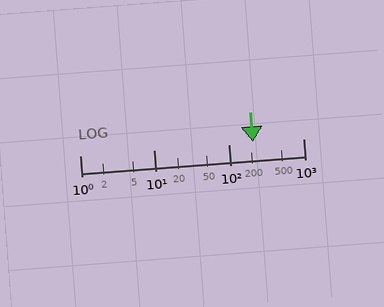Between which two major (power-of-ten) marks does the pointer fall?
The pointer is between 100 and 1000.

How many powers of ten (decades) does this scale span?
The scale spans 3 decades, from 1 to 1000.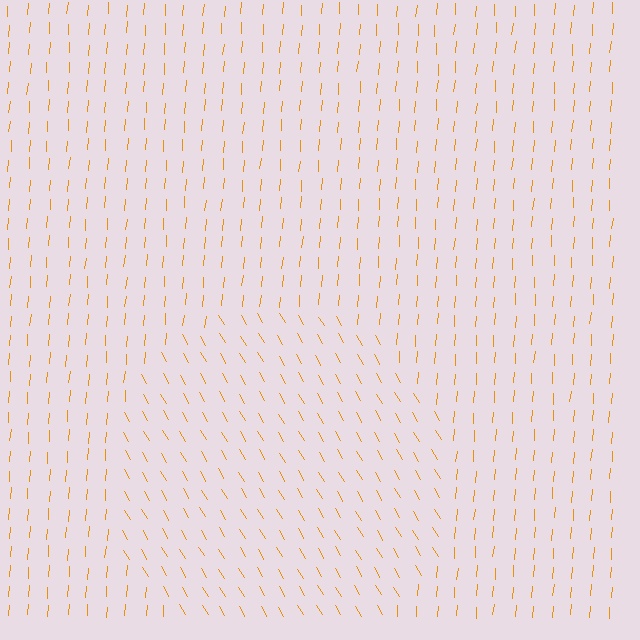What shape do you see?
I see a circle.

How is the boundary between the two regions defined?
The boundary is defined purely by a change in line orientation (approximately 35 degrees difference). All lines are the same color and thickness.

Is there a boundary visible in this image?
Yes, there is a texture boundary formed by a change in line orientation.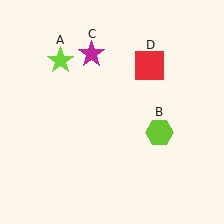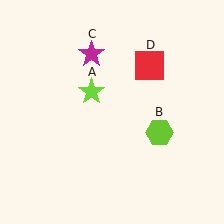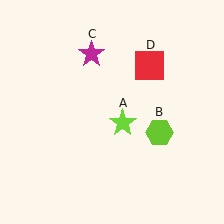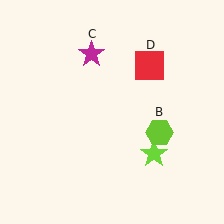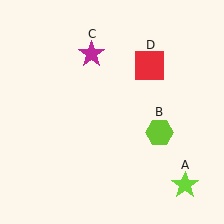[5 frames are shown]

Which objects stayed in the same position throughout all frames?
Lime hexagon (object B) and magenta star (object C) and red square (object D) remained stationary.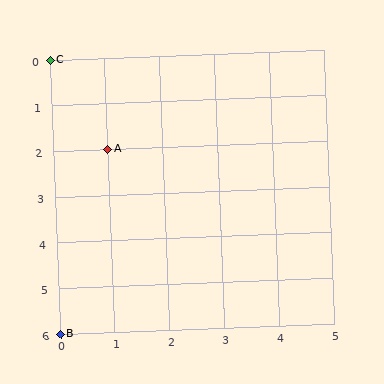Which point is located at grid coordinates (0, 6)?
Point B is at (0, 6).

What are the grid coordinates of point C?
Point C is at grid coordinates (0, 0).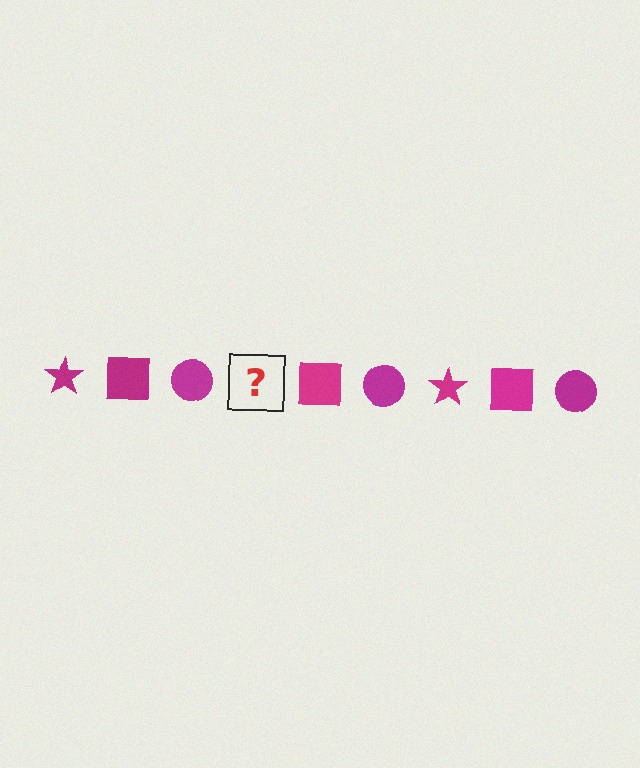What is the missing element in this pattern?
The missing element is a magenta star.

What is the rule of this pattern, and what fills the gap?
The rule is that the pattern cycles through star, square, circle shapes in magenta. The gap should be filled with a magenta star.